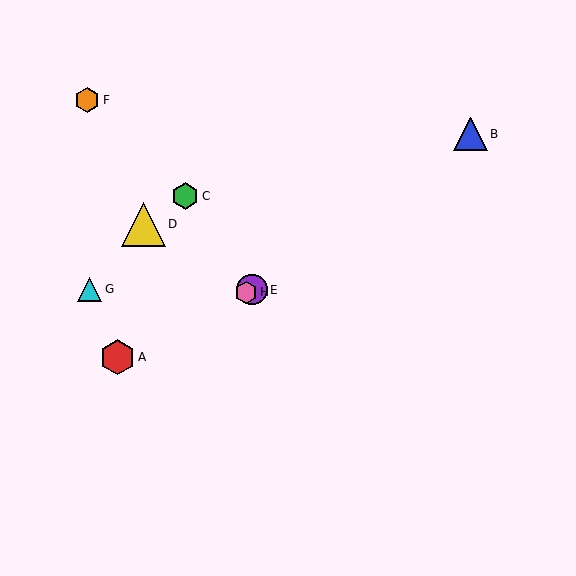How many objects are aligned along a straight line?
3 objects (A, E, H) are aligned along a straight line.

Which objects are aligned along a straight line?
Objects A, E, H are aligned along a straight line.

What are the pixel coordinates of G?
Object G is at (90, 289).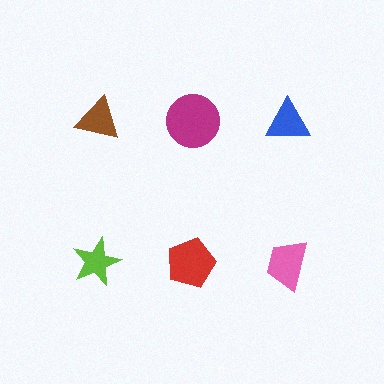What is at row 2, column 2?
A red pentagon.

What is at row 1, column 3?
A blue triangle.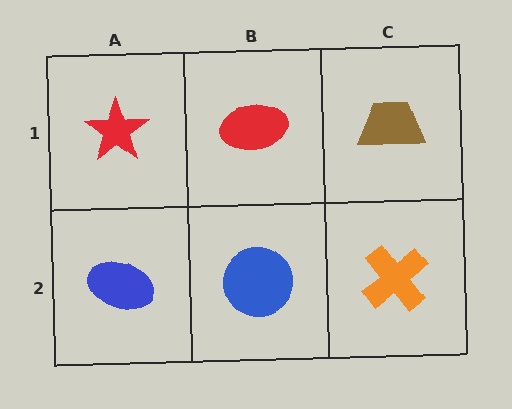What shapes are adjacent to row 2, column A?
A red star (row 1, column A), a blue circle (row 2, column B).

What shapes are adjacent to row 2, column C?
A brown trapezoid (row 1, column C), a blue circle (row 2, column B).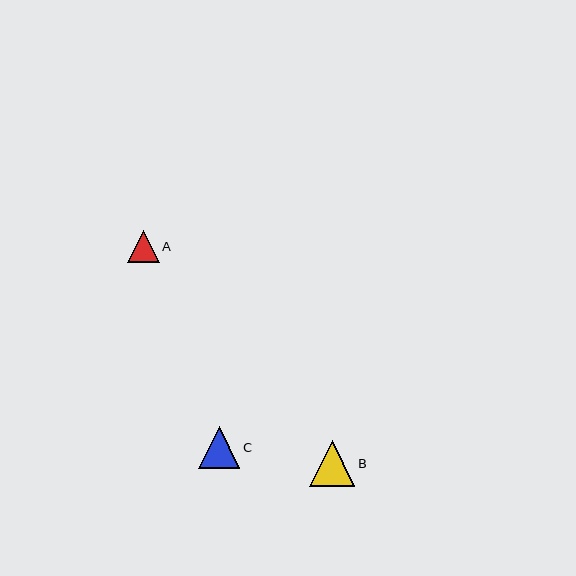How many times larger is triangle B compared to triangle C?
Triangle B is approximately 1.1 times the size of triangle C.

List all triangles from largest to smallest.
From largest to smallest: B, C, A.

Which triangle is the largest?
Triangle B is the largest with a size of approximately 46 pixels.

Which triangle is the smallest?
Triangle A is the smallest with a size of approximately 31 pixels.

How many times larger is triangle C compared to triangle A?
Triangle C is approximately 1.3 times the size of triangle A.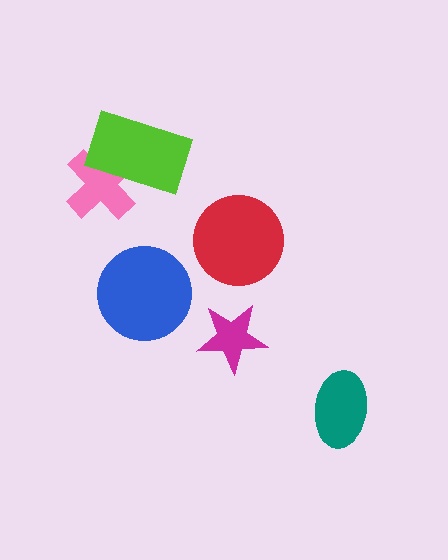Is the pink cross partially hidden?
Yes, it is partially covered by another shape.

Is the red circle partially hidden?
No, no other shape covers it.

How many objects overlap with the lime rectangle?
1 object overlaps with the lime rectangle.